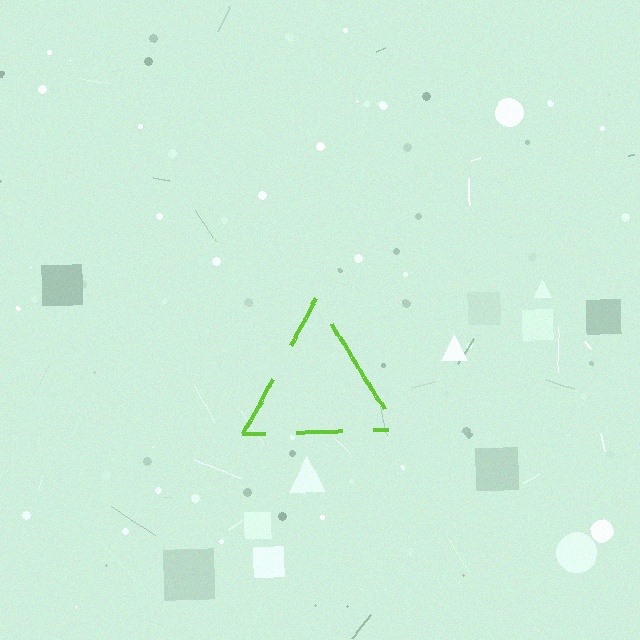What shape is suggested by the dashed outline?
The dashed outline suggests a triangle.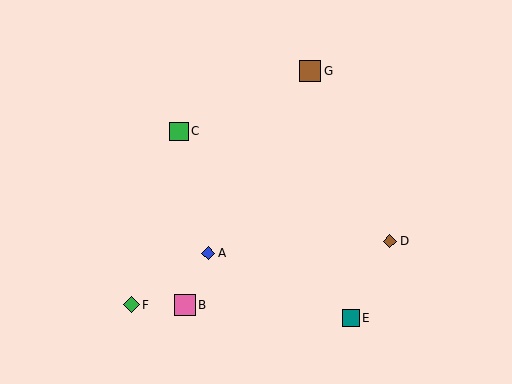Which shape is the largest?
The brown square (labeled G) is the largest.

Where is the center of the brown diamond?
The center of the brown diamond is at (390, 241).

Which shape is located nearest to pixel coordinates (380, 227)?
The brown diamond (labeled D) at (390, 241) is nearest to that location.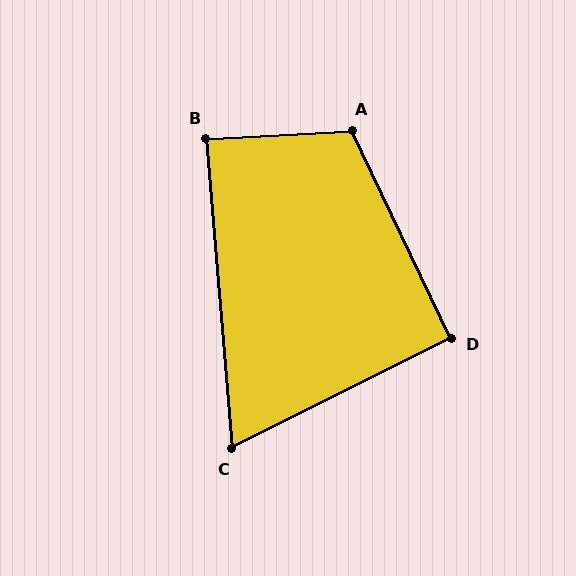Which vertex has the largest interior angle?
A, at approximately 112 degrees.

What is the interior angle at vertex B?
Approximately 89 degrees (approximately right).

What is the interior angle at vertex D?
Approximately 91 degrees (approximately right).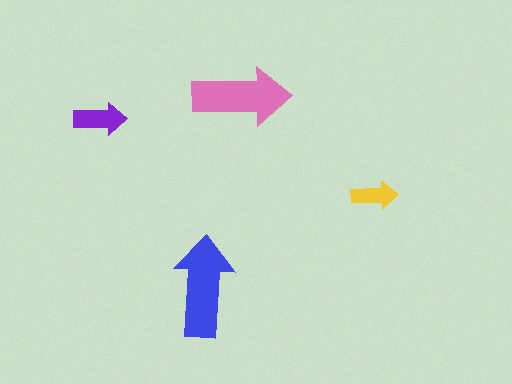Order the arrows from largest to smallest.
the blue one, the pink one, the purple one, the yellow one.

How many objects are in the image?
There are 4 objects in the image.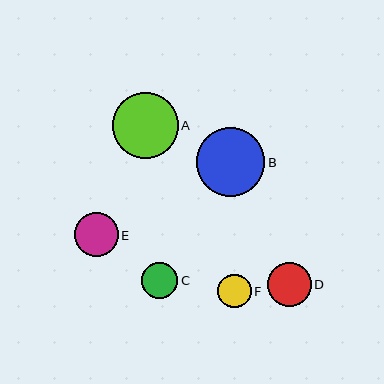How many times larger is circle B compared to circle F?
Circle B is approximately 2.0 times the size of circle F.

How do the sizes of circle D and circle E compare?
Circle D and circle E are approximately the same size.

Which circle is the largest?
Circle B is the largest with a size of approximately 69 pixels.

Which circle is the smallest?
Circle F is the smallest with a size of approximately 34 pixels.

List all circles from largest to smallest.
From largest to smallest: B, A, D, E, C, F.